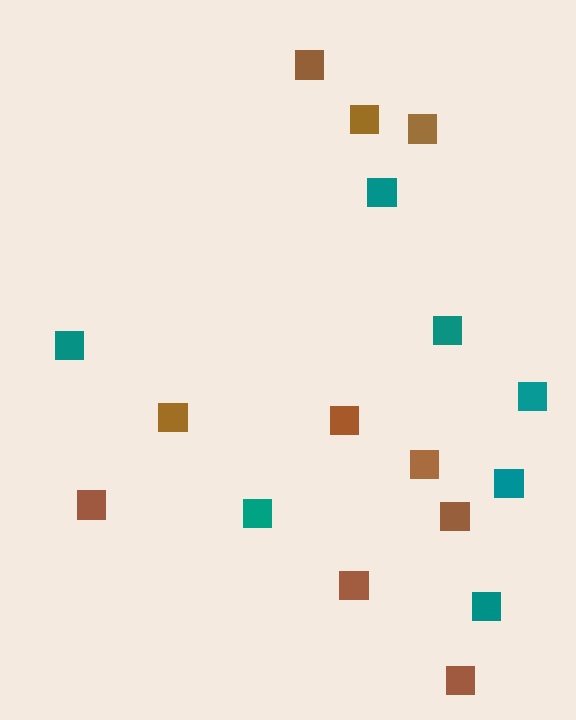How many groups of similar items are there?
There are 2 groups: one group of teal squares (7) and one group of brown squares (10).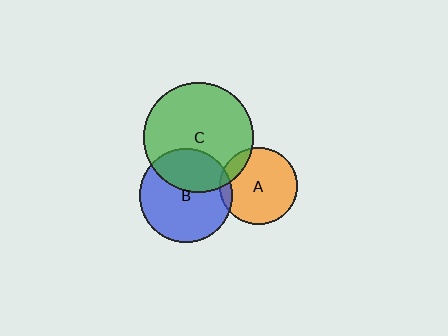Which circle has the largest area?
Circle C (green).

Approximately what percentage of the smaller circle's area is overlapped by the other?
Approximately 10%.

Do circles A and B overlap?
Yes.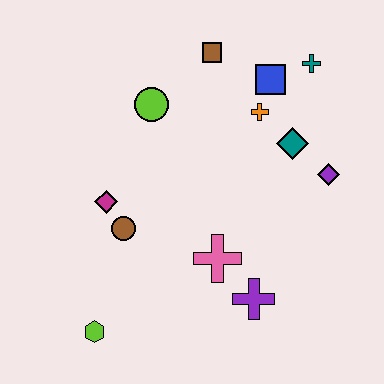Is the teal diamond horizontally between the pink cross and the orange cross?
No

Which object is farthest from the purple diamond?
The lime hexagon is farthest from the purple diamond.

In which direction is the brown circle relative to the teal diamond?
The brown circle is to the left of the teal diamond.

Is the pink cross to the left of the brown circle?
No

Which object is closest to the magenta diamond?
The brown circle is closest to the magenta diamond.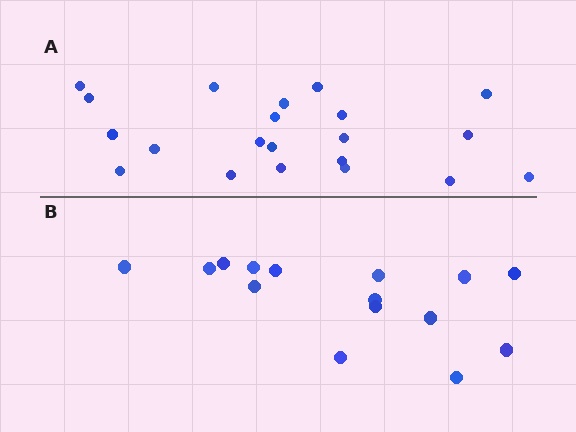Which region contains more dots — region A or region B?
Region A (the top region) has more dots.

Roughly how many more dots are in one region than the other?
Region A has about 6 more dots than region B.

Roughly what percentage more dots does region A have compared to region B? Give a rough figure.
About 40% more.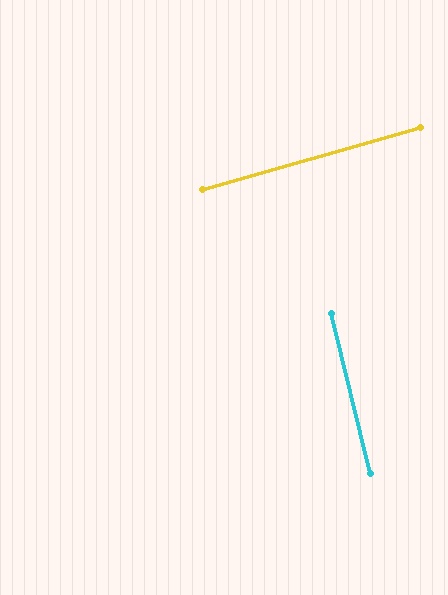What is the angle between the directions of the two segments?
Approximately 88 degrees.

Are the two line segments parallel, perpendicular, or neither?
Perpendicular — they meet at approximately 88°.